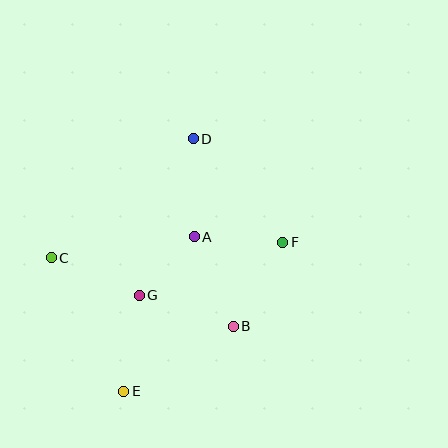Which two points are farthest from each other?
Points D and E are farthest from each other.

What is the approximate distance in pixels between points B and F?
The distance between B and F is approximately 97 pixels.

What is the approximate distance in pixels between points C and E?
The distance between C and E is approximately 151 pixels.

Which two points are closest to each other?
Points A and G are closest to each other.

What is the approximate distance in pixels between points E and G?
The distance between E and G is approximately 97 pixels.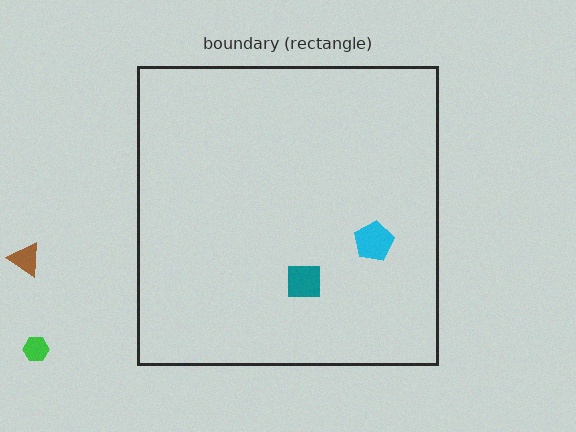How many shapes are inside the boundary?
2 inside, 2 outside.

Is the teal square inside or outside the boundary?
Inside.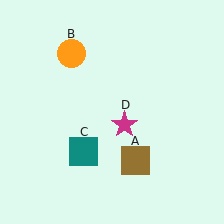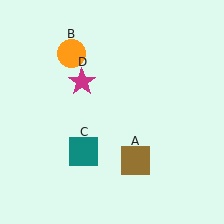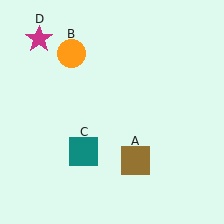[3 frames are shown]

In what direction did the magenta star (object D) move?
The magenta star (object D) moved up and to the left.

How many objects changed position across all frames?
1 object changed position: magenta star (object D).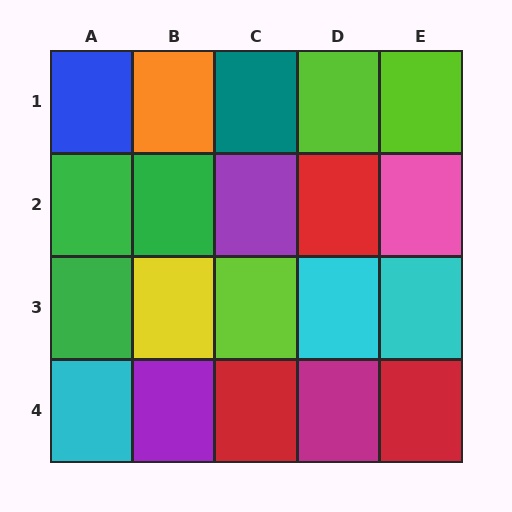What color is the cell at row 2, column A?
Green.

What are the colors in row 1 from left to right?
Blue, orange, teal, lime, lime.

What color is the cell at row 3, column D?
Cyan.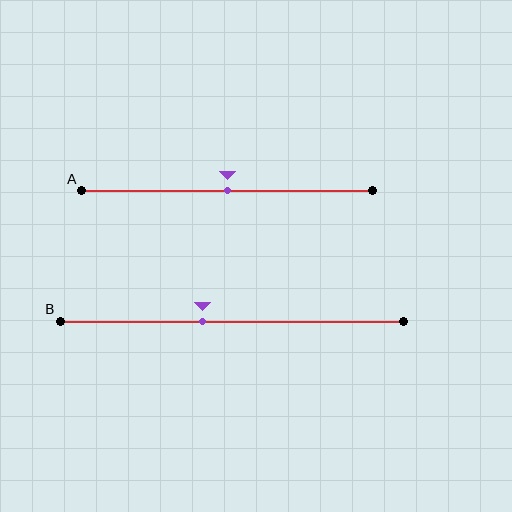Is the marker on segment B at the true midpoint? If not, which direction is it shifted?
No, the marker on segment B is shifted to the left by about 8% of the segment length.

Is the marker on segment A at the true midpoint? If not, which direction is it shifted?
Yes, the marker on segment A is at the true midpoint.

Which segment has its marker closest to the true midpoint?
Segment A has its marker closest to the true midpoint.